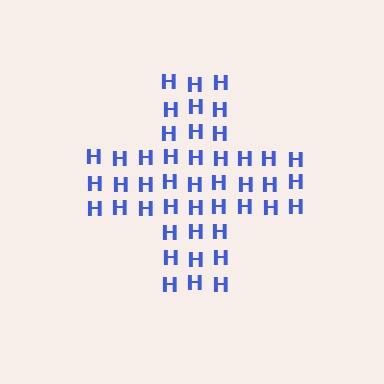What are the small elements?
The small elements are letter H's.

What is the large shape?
The large shape is a cross.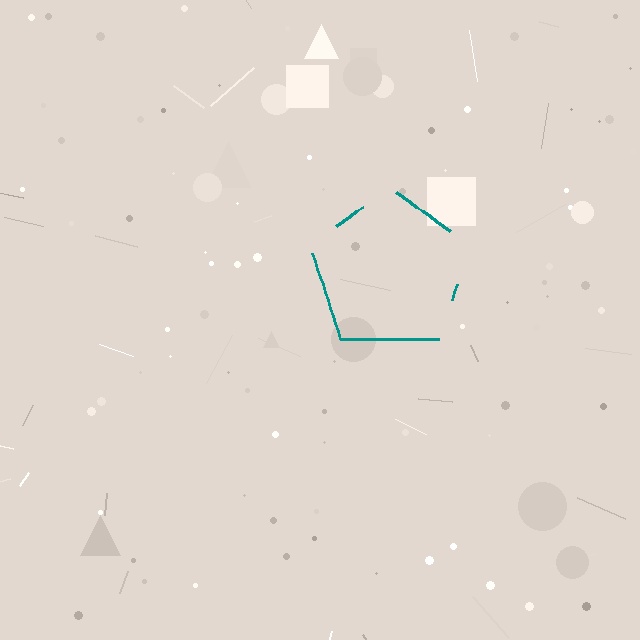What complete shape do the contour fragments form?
The contour fragments form a pentagon.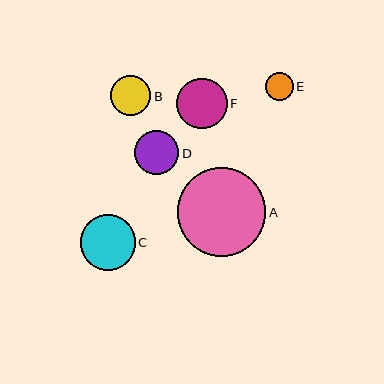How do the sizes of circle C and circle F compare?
Circle C and circle F are approximately the same size.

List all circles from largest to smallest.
From largest to smallest: A, C, F, D, B, E.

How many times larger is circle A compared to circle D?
Circle A is approximately 2.0 times the size of circle D.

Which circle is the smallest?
Circle E is the smallest with a size of approximately 27 pixels.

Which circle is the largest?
Circle A is the largest with a size of approximately 89 pixels.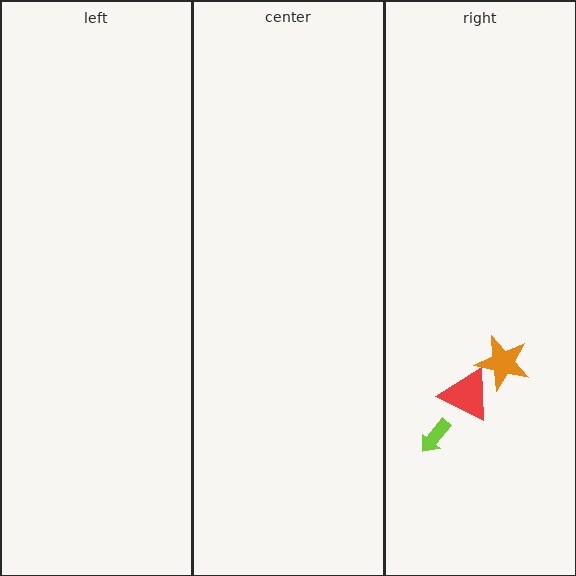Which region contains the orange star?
The right region.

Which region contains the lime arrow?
The right region.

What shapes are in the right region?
The orange star, the lime arrow, the red triangle.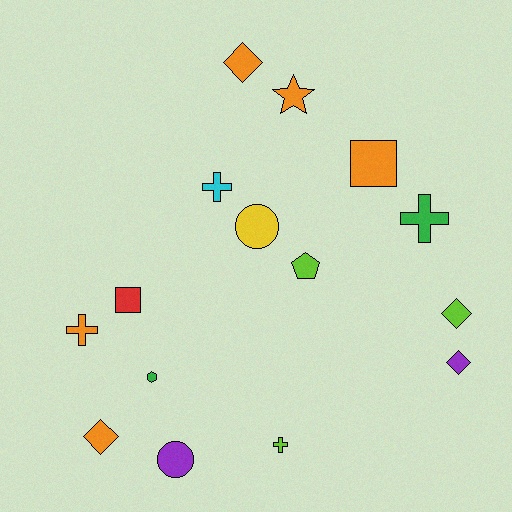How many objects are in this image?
There are 15 objects.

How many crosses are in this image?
There are 4 crosses.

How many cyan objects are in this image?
There is 1 cyan object.